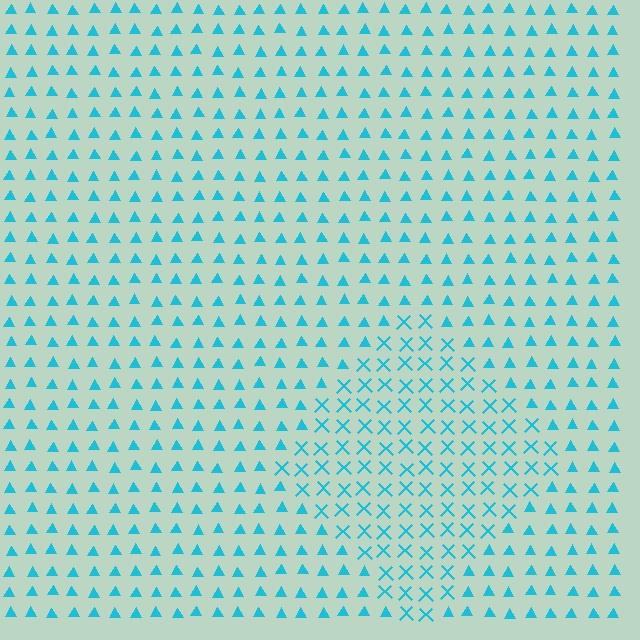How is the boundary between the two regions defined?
The boundary is defined by a change in element shape: X marks inside vs. triangles outside. All elements share the same color and spacing.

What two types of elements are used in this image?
The image uses X marks inside the diamond region and triangles outside it.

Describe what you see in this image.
The image is filled with small cyan elements arranged in a uniform grid. A diamond-shaped region contains X marks, while the surrounding area contains triangles. The boundary is defined purely by the change in element shape.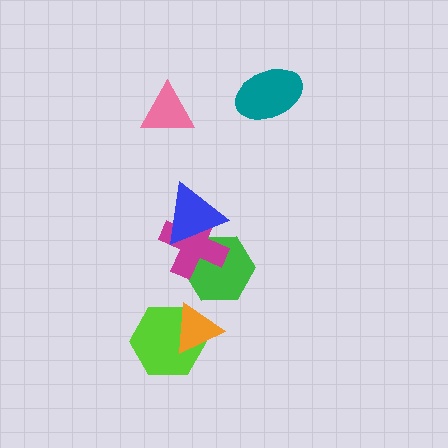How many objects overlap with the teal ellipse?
0 objects overlap with the teal ellipse.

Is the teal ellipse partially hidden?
No, no other shape covers it.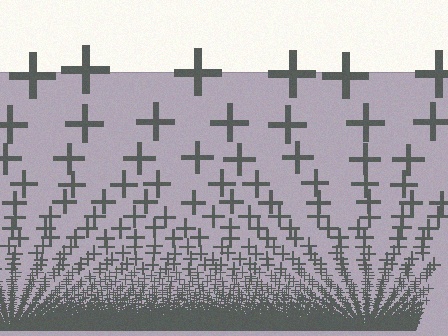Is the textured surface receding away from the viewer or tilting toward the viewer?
The surface appears to tilt toward the viewer. Texture elements get larger and sparser toward the top.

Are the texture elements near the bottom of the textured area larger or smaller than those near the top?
Smaller. The gradient is inverted — elements near the bottom are smaller and denser.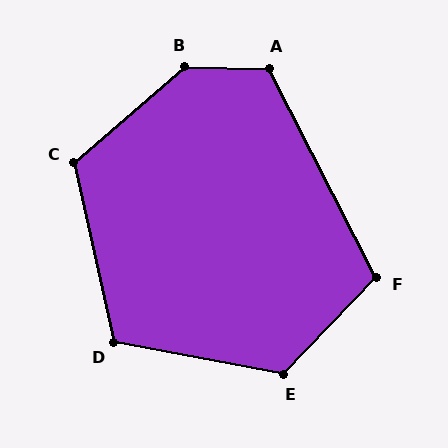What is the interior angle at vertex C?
Approximately 119 degrees (obtuse).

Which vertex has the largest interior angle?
B, at approximately 138 degrees.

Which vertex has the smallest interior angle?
F, at approximately 109 degrees.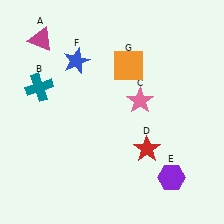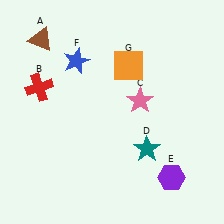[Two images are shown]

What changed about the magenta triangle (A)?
In Image 1, A is magenta. In Image 2, it changed to brown.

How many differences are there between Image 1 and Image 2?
There are 3 differences between the two images.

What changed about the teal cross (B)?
In Image 1, B is teal. In Image 2, it changed to red.